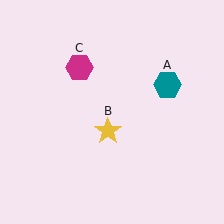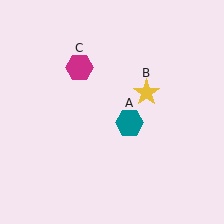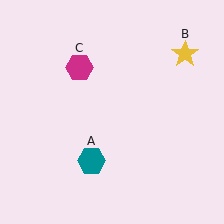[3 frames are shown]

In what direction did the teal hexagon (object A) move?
The teal hexagon (object A) moved down and to the left.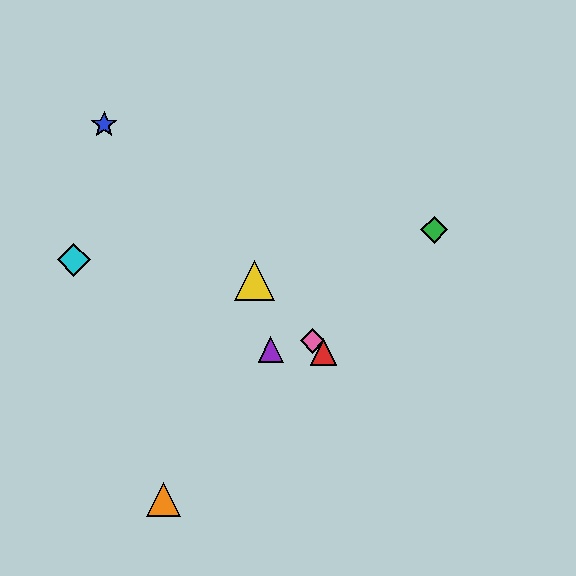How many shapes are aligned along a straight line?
4 shapes (the red triangle, the blue star, the yellow triangle, the pink diamond) are aligned along a straight line.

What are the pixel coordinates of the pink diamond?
The pink diamond is at (313, 341).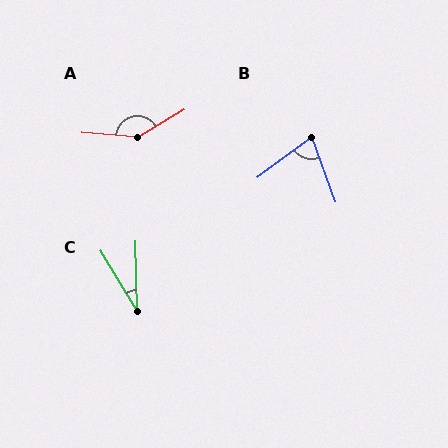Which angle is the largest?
A, at approximately 145 degrees.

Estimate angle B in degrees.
Approximately 73 degrees.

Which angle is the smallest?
C, at approximately 30 degrees.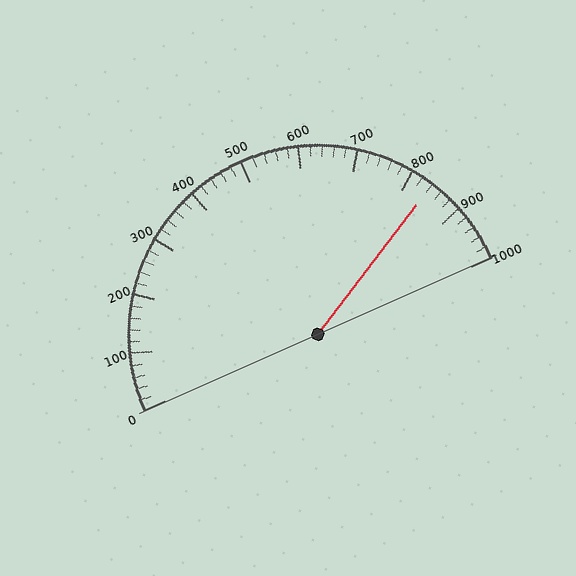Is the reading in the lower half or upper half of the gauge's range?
The reading is in the upper half of the range (0 to 1000).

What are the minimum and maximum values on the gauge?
The gauge ranges from 0 to 1000.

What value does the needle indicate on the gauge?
The needle indicates approximately 840.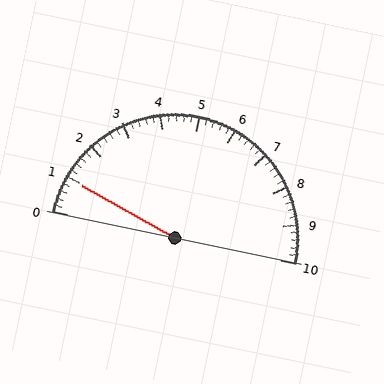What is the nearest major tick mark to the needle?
The nearest major tick mark is 1.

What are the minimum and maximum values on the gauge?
The gauge ranges from 0 to 10.